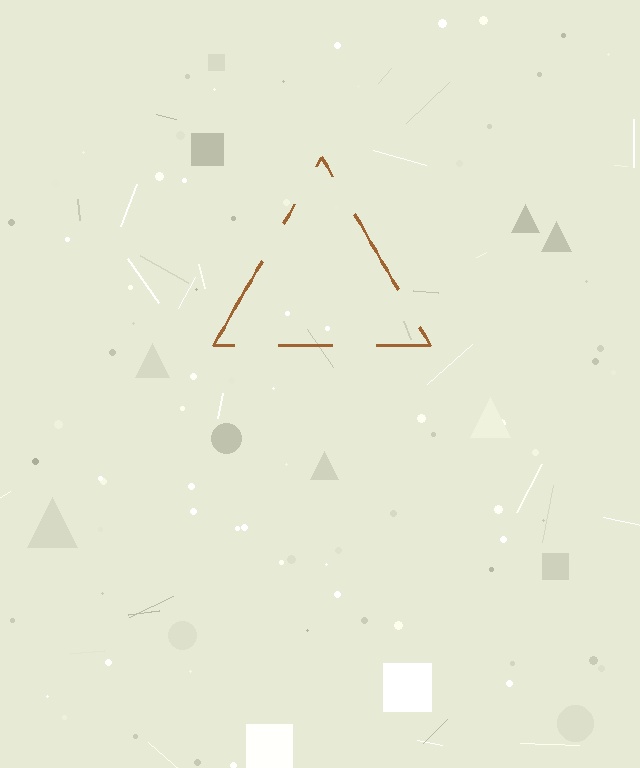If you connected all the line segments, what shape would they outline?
They would outline a triangle.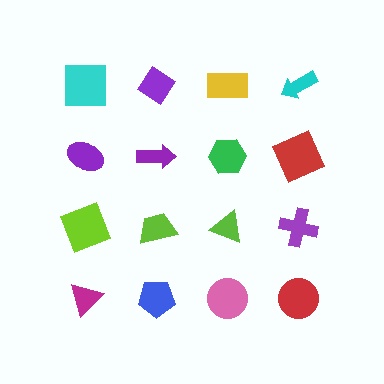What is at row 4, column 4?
A red circle.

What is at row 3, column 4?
A purple cross.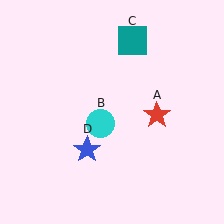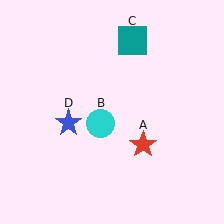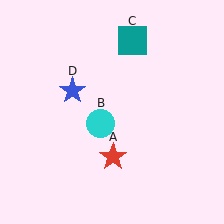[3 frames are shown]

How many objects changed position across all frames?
2 objects changed position: red star (object A), blue star (object D).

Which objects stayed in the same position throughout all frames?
Cyan circle (object B) and teal square (object C) remained stationary.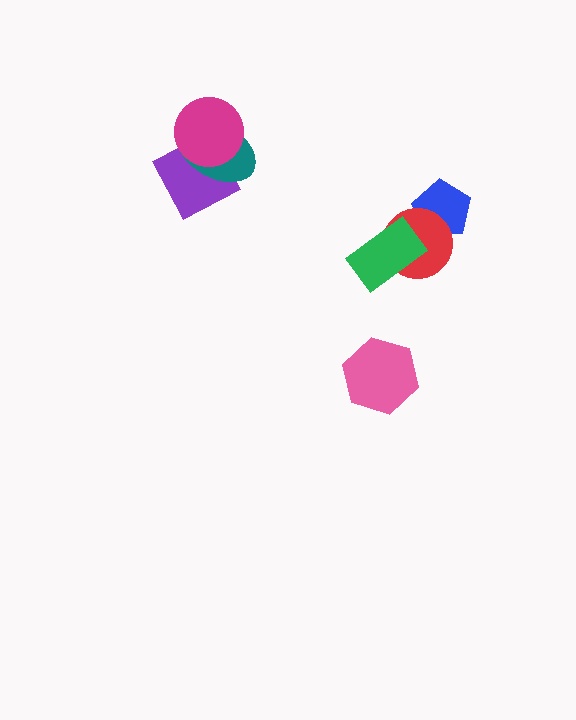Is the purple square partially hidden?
Yes, it is partially covered by another shape.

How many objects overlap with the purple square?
2 objects overlap with the purple square.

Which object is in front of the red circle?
The green rectangle is in front of the red circle.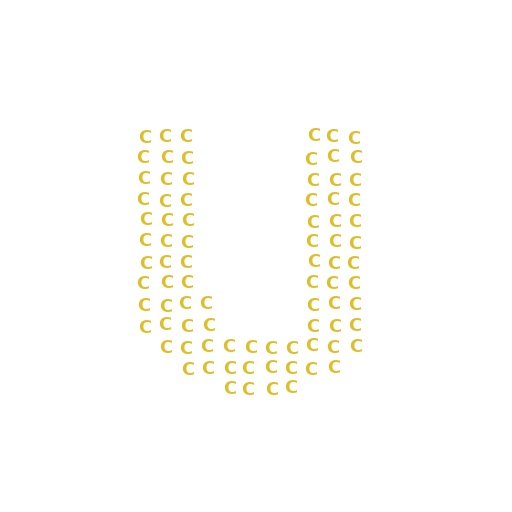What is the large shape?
The large shape is the letter U.